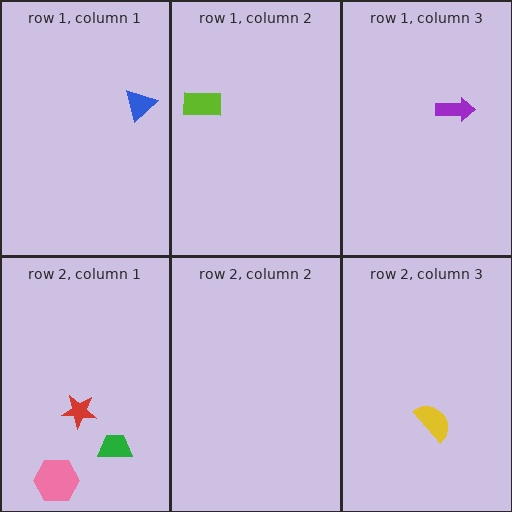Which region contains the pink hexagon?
The row 2, column 1 region.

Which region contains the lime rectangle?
The row 1, column 2 region.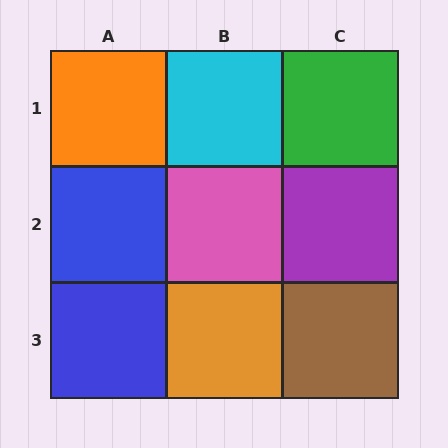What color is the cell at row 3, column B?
Orange.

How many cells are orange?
2 cells are orange.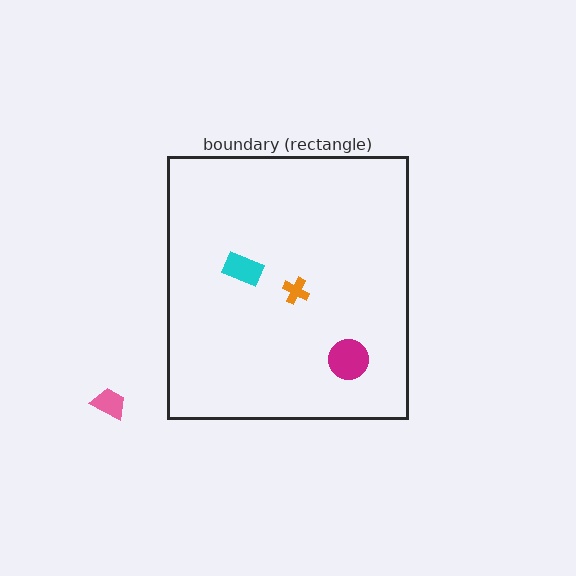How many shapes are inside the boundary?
3 inside, 1 outside.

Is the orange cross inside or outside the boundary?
Inside.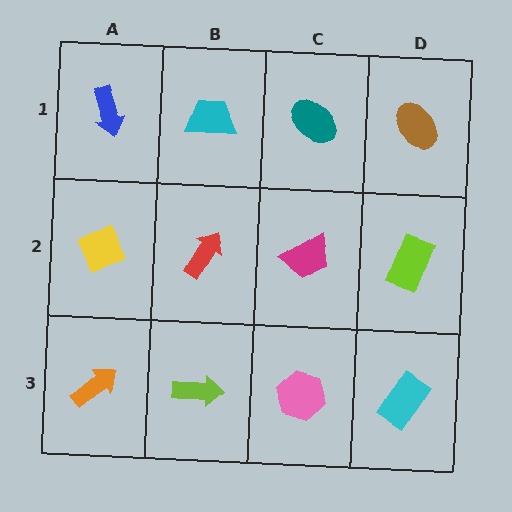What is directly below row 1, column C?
A magenta trapezoid.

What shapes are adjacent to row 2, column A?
A blue arrow (row 1, column A), an orange arrow (row 3, column A), a red arrow (row 2, column B).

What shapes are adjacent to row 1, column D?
A lime rectangle (row 2, column D), a teal ellipse (row 1, column C).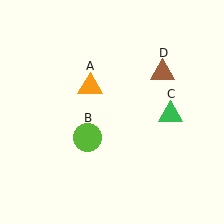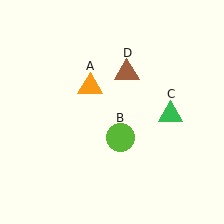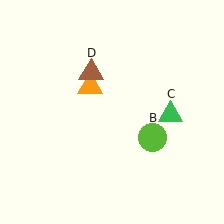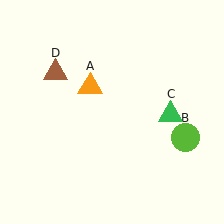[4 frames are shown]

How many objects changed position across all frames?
2 objects changed position: lime circle (object B), brown triangle (object D).